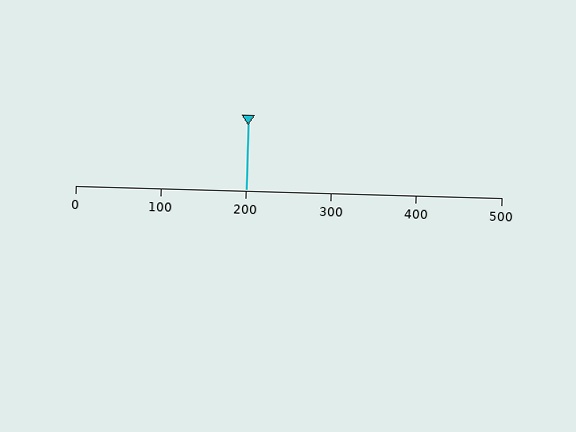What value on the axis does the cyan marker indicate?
The marker indicates approximately 200.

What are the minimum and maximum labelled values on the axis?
The axis runs from 0 to 500.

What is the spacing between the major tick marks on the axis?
The major ticks are spaced 100 apart.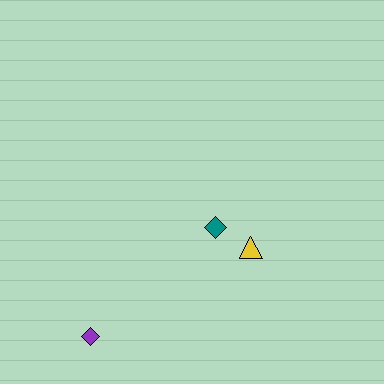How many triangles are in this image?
There is 1 triangle.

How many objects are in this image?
There are 3 objects.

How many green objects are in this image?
There are no green objects.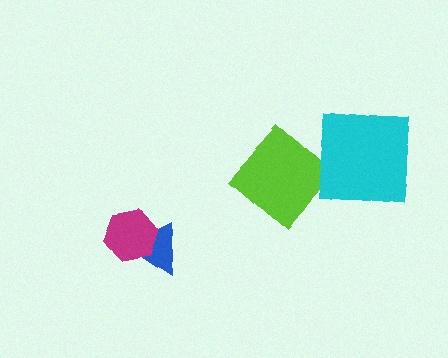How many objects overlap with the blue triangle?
1 object overlaps with the blue triangle.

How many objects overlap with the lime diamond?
0 objects overlap with the lime diamond.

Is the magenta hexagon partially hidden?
No, no other shape covers it.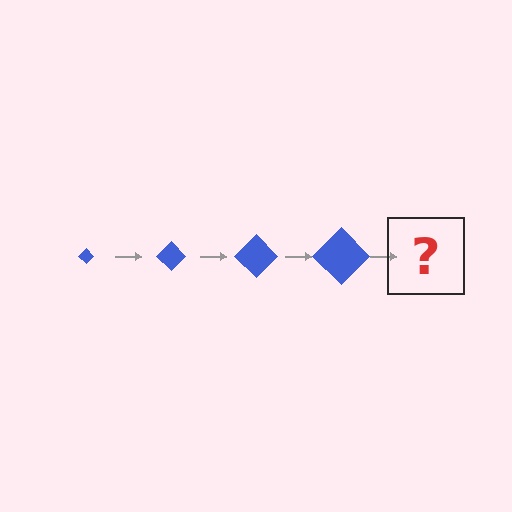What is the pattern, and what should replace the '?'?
The pattern is that the diamond gets progressively larger each step. The '?' should be a blue diamond, larger than the previous one.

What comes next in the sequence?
The next element should be a blue diamond, larger than the previous one.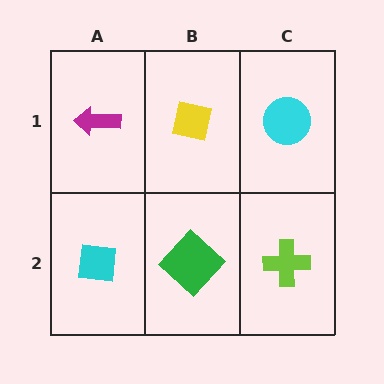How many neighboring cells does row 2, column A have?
2.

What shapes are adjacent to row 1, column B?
A green diamond (row 2, column B), a magenta arrow (row 1, column A), a cyan circle (row 1, column C).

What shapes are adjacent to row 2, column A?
A magenta arrow (row 1, column A), a green diamond (row 2, column B).